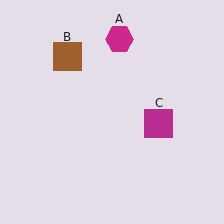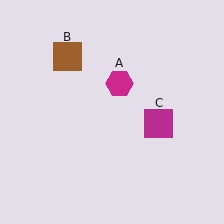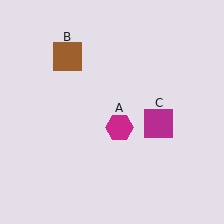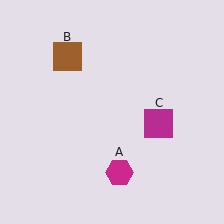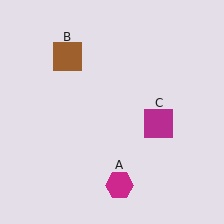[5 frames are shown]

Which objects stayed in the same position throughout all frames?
Brown square (object B) and magenta square (object C) remained stationary.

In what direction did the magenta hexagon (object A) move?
The magenta hexagon (object A) moved down.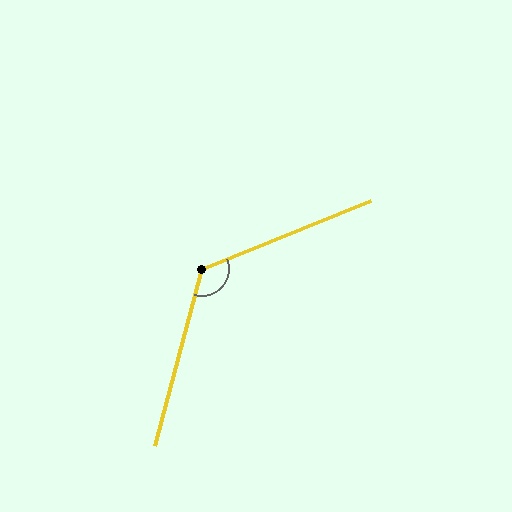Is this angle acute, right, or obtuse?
It is obtuse.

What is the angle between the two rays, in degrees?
Approximately 127 degrees.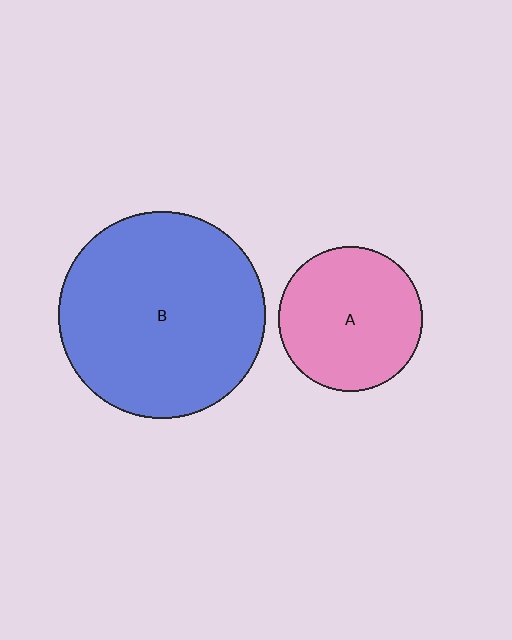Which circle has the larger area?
Circle B (blue).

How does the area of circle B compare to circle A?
Approximately 2.1 times.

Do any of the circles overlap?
No, none of the circles overlap.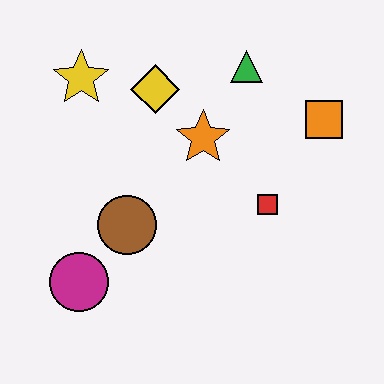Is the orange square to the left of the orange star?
No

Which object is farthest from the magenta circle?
The orange square is farthest from the magenta circle.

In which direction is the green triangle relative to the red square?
The green triangle is above the red square.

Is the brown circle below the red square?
Yes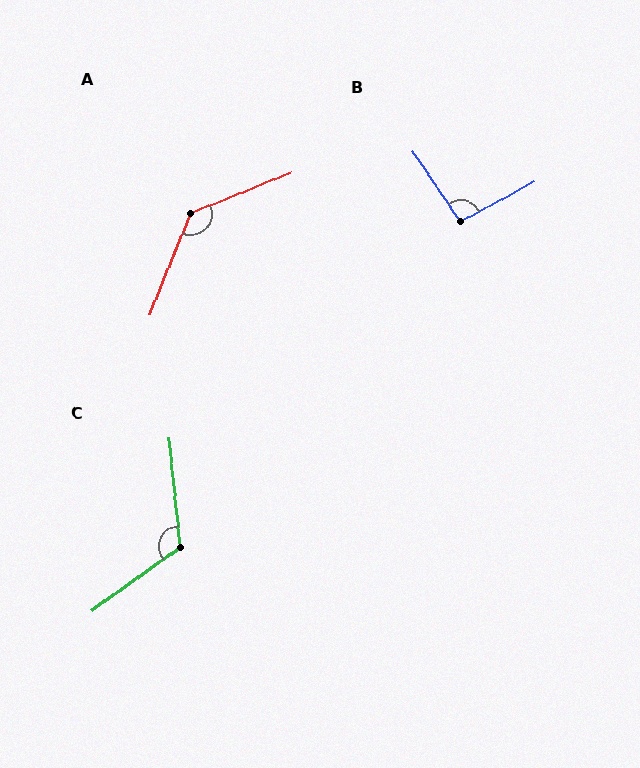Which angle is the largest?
A, at approximately 134 degrees.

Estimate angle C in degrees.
Approximately 120 degrees.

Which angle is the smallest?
B, at approximately 96 degrees.